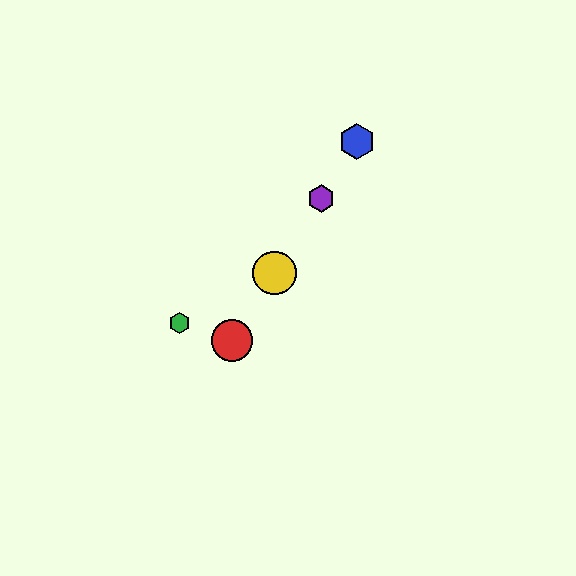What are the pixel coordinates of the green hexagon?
The green hexagon is at (180, 323).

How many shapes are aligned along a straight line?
4 shapes (the red circle, the blue hexagon, the yellow circle, the purple hexagon) are aligned along a straight line.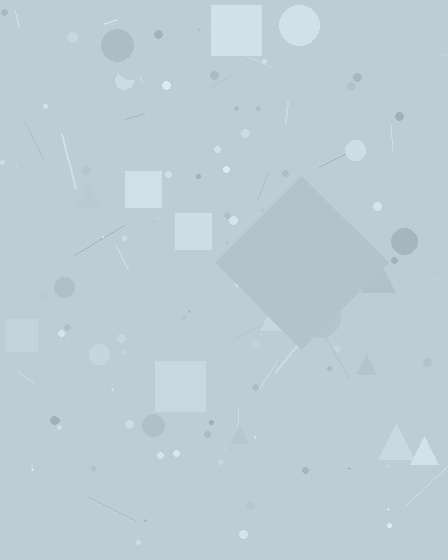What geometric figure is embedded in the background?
A diamond is embedded in the background.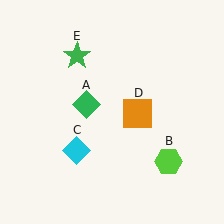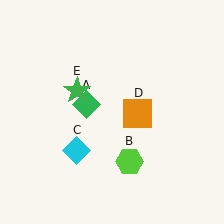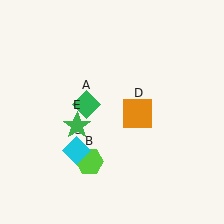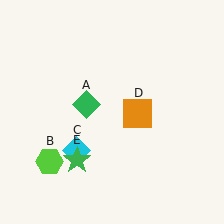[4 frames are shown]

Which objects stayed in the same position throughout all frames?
Green diamond (object A) and cyan diamond (object C) and orange square (object D) remained stationary.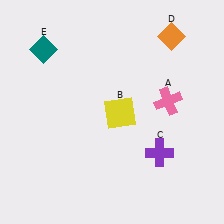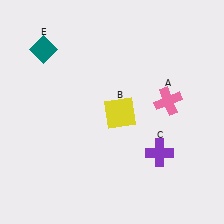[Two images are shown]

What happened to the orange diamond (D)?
The orange diamond (D) was removed in Image 2. It was in the top-right area of Image 1.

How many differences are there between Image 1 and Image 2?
There is 1 difference between the two images.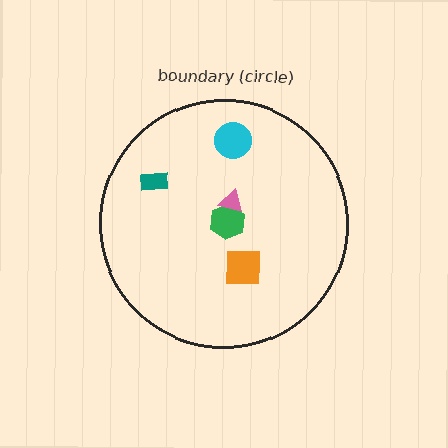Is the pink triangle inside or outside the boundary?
Inside.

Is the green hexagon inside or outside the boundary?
Inside.